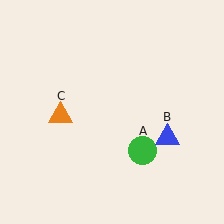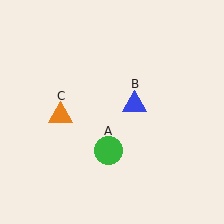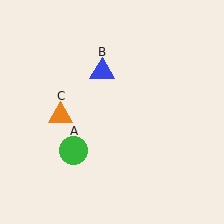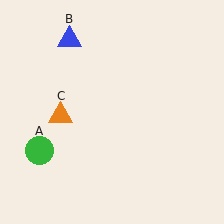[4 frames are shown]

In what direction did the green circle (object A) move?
The green circle (object A) moved left.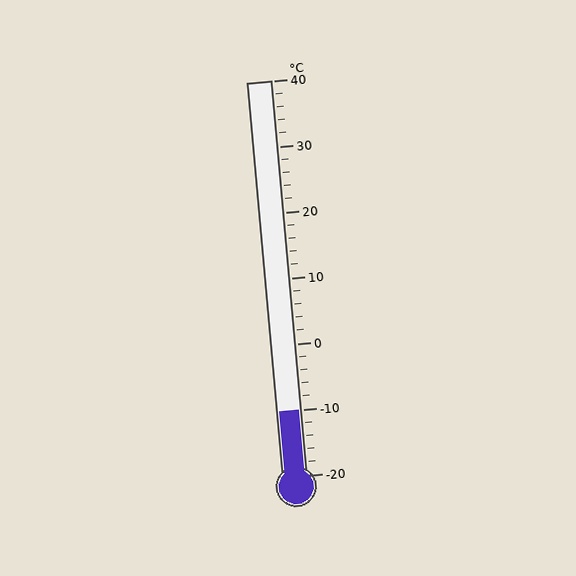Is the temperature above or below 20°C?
The temperature is below 20°C.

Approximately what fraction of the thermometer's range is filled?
The thermometer is filled to approximately 15% of its range.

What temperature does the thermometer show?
The thermometer shows approximately -10°C.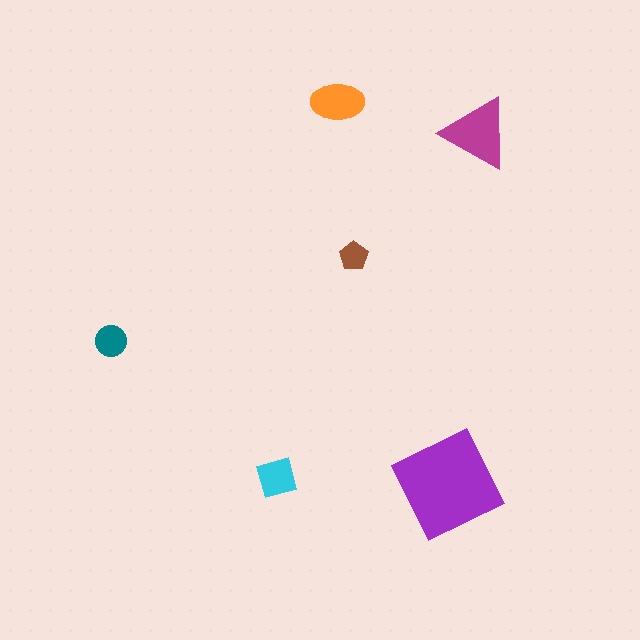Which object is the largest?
The purple square.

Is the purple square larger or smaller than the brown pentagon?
Larger.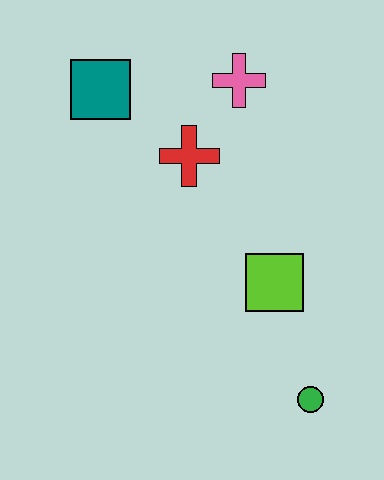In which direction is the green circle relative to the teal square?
The green circle is below the teal square.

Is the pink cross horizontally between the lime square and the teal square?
Yes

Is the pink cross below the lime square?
No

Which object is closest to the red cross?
The pink cross is closest to the red cross.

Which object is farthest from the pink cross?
The green circle is farthest from the pink cross.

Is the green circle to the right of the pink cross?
Yes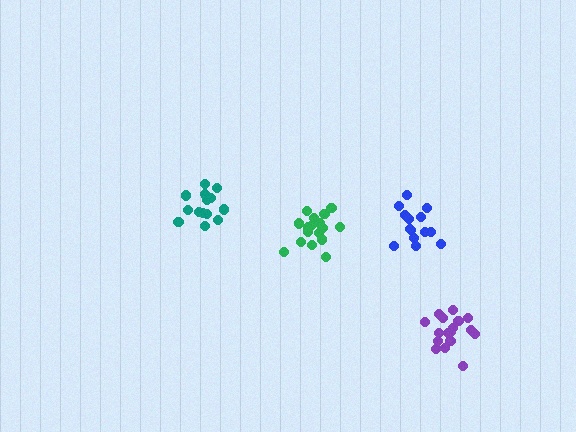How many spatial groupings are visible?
There are 4 spatial groupings.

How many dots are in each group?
Group 1: 17 dots, Group 2: 15 dots, Group 3: 17 dots, Group 4: 14 dots (63 total).